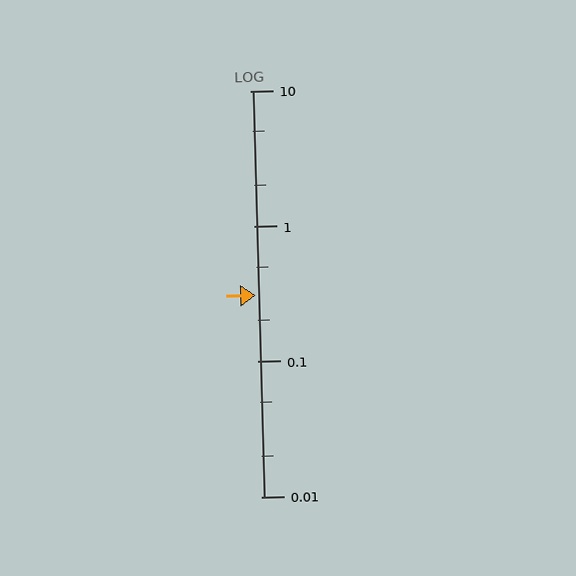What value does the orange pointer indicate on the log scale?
The pointer indicates approximately 0.31.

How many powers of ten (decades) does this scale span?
The scale spans 3 decades, from 0.01 to 10.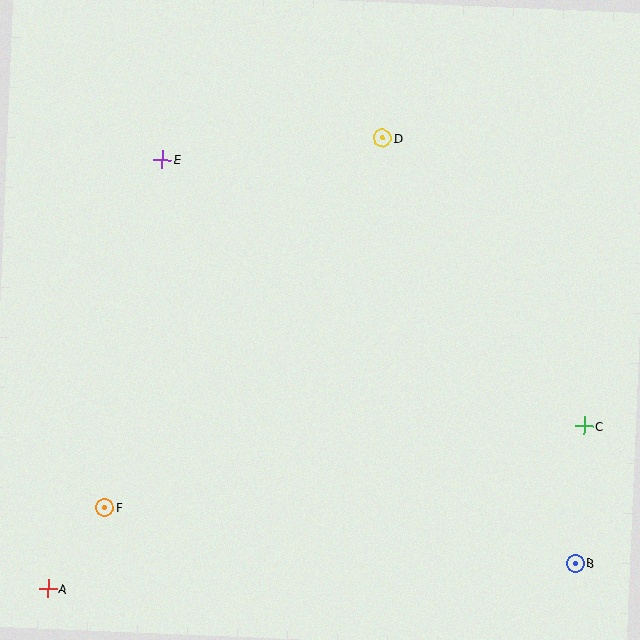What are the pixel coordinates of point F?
Point F is at (105, 508).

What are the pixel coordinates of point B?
Point B is at (575, 563).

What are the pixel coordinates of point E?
Point E is at (162, 160).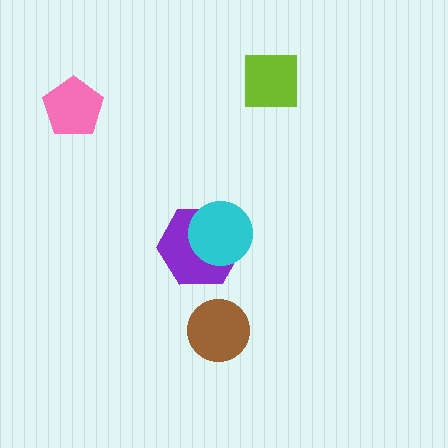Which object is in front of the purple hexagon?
The cyan circle is in front of the purple hexagon.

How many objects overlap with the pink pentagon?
0 objects overlap with the pink pentagon.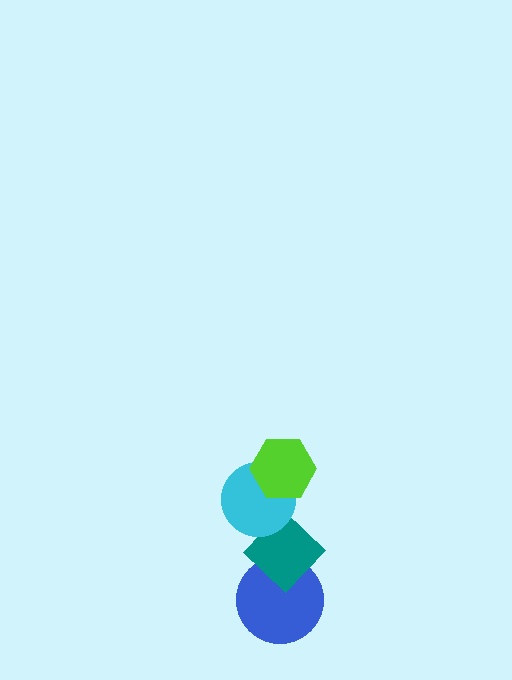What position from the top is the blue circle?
The blue circle is 4th from the top.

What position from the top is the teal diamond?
The teal diamond is 3rd from the top.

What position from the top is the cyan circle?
The cyan circle is 2nd from the top.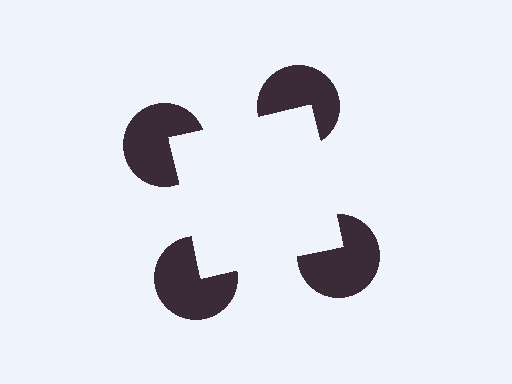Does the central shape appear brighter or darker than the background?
It typically appears slightly brighter than the background, even though no actual brightness change is drawn.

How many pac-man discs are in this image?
There are 4 — one at each vertex of the illusory square.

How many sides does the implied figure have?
4 sides.